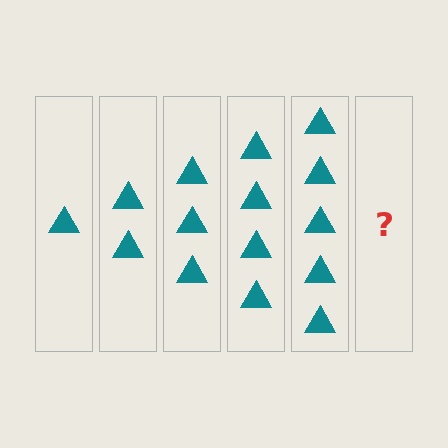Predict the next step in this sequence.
The next step is 6 triangles.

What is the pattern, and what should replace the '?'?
The pattern is that each step adds one more triangle. The '?' should be 6 triangles.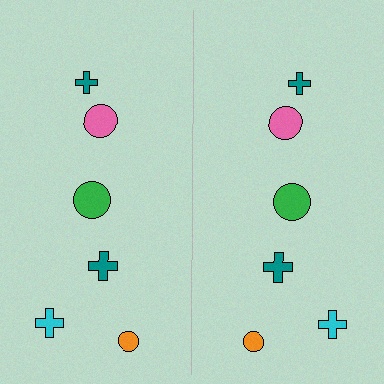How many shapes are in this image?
There are 12 shapes in this image.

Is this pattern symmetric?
Yes, this pattern has bilateral (reflection) symmetry.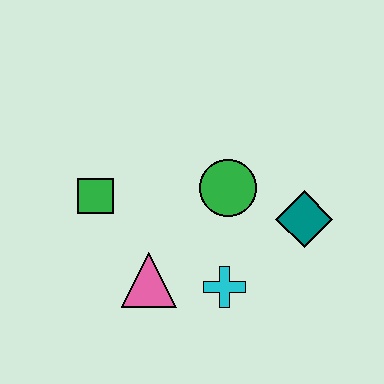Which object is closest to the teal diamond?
The green circle is closest to the teal diamond.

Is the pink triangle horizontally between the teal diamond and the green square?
Yes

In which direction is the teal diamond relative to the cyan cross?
The teal diamond is to the right of the cyan cross.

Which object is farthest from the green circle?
The green square is farthest from the green circle.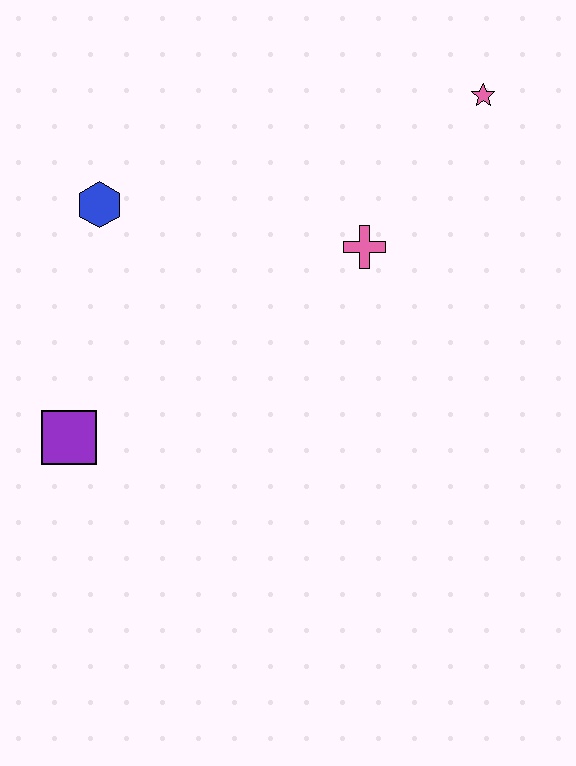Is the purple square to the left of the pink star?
Yes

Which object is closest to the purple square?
The blue hexagon is closest to the purple square.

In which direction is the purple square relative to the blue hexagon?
The purple square is below the blue hexagon.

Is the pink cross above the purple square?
Yes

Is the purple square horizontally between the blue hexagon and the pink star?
No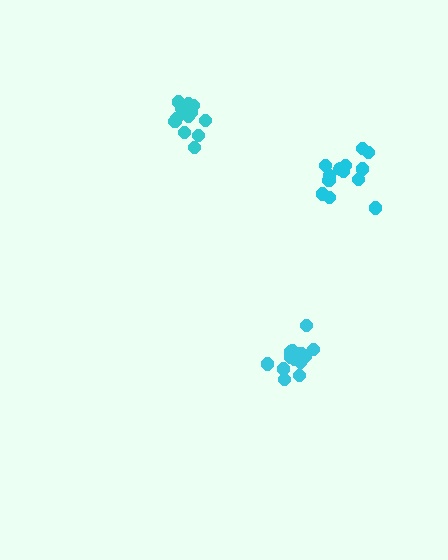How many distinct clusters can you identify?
There are 3 distinct clusters.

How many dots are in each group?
Group 1: 14 dots, Group 2: 15 dots, Group 3: 13 dots (42 total).